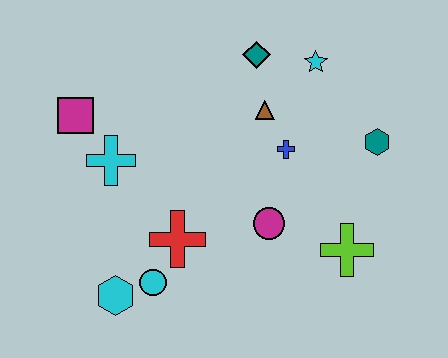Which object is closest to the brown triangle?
The blue cross is closest to the brown triangle.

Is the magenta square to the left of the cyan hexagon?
Yes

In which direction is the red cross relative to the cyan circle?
The red cross is above the cyan circle.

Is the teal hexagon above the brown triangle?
No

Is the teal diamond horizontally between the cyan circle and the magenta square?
No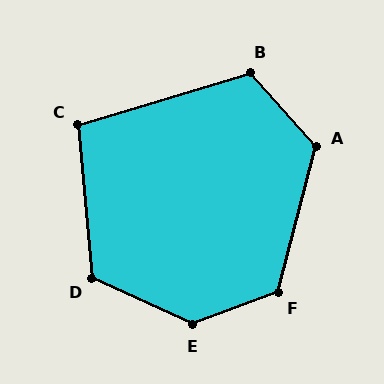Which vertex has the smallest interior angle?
C, at approximately 102 degrees.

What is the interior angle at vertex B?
Approximately 115 degrees (obtuse).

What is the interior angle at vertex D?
Approximately 119 degrees (obtuse).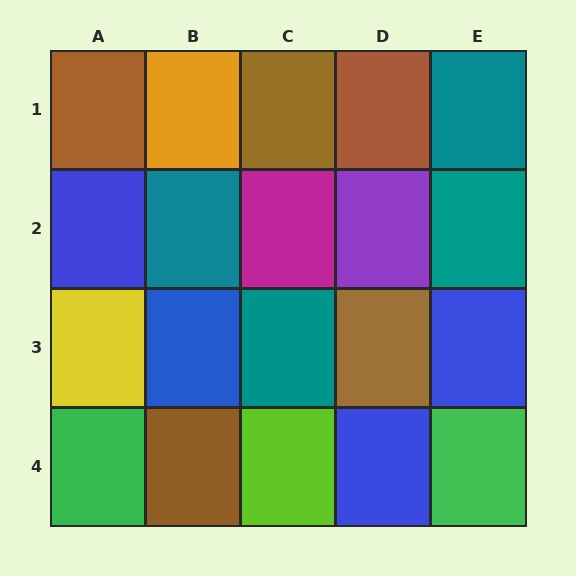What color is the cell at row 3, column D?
Brown.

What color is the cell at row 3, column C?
Teal.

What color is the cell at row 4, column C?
Lime.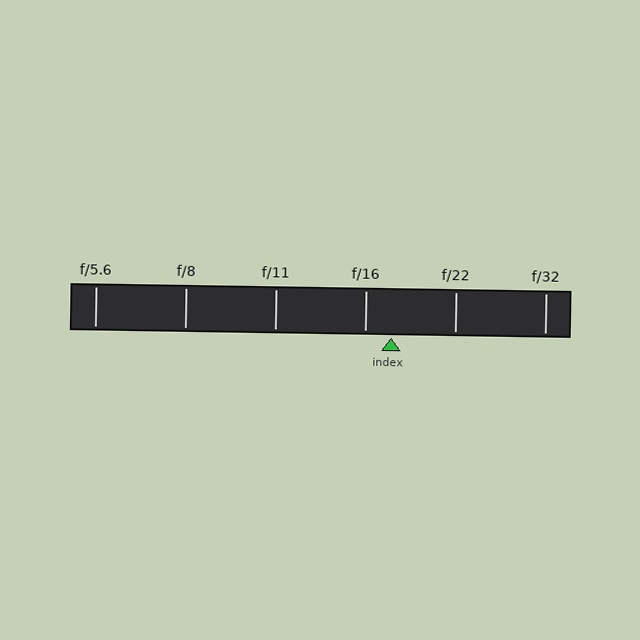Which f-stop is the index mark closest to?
The index mark is closest to f/16.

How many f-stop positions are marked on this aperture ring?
There are 6 f-stop positions marked.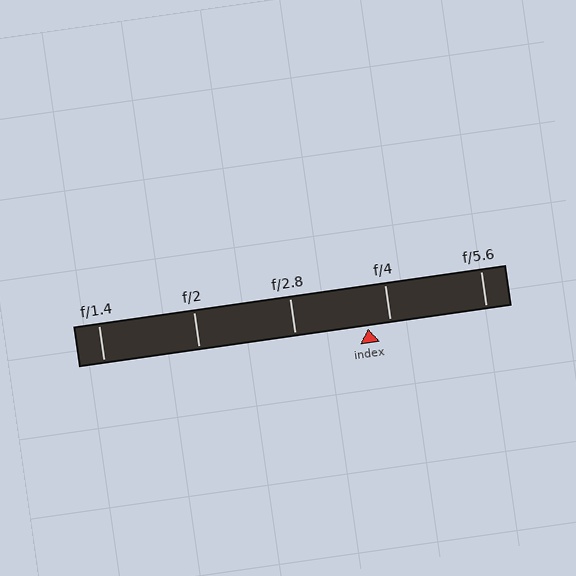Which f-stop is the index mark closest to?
The index mark is closest to f/4.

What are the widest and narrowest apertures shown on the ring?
The widest aperture shown is f/1.4 and the narrowest is f/5.6.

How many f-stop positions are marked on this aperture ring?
There are 5 f-stop positions marked.